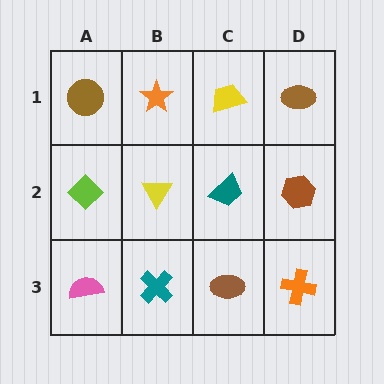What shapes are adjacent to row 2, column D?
A brown ellipse (row 1, column D), an orange cross (row 3, column D), a teal trapezoid (row 2, column C).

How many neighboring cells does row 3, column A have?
2.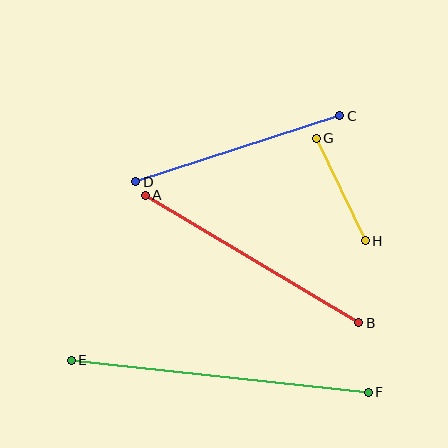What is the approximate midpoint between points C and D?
The midpoint is at approximately (238, 149) pixels.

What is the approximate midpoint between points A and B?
The midpoint is at approximately (252, 259) pixels.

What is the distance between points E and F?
The distance is approximately 299 pixels.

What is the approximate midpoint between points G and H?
The midpoint is at approximately (341, 190) pixels.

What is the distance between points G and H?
The distance is approximately 114 pixels.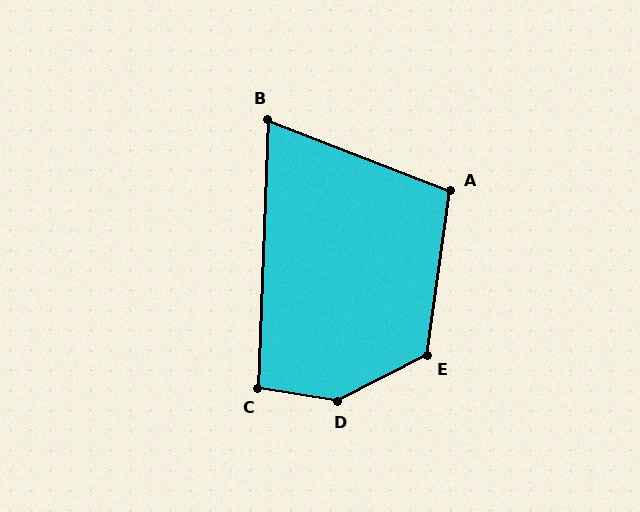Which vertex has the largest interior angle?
D, at approximately 144 degrees.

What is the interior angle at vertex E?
Approximately 125 degrees (obtuse).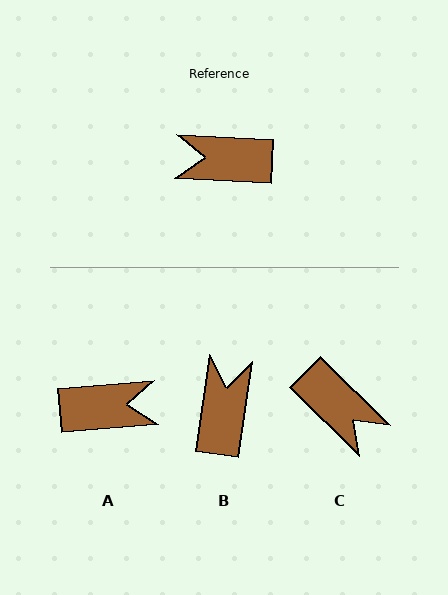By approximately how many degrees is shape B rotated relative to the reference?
Approximately 96 degrees clockwise.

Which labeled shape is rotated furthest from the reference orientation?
A, about 173 degrees away.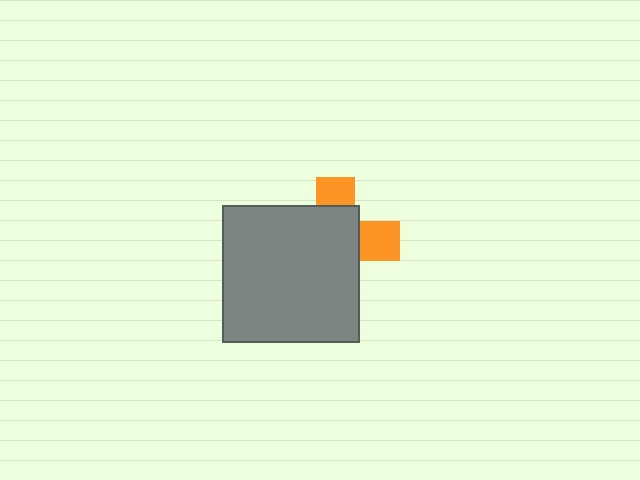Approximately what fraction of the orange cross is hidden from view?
Roughly 69% of the orange cross is hidden behind the gray square.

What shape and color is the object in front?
The object in front is a gray square.